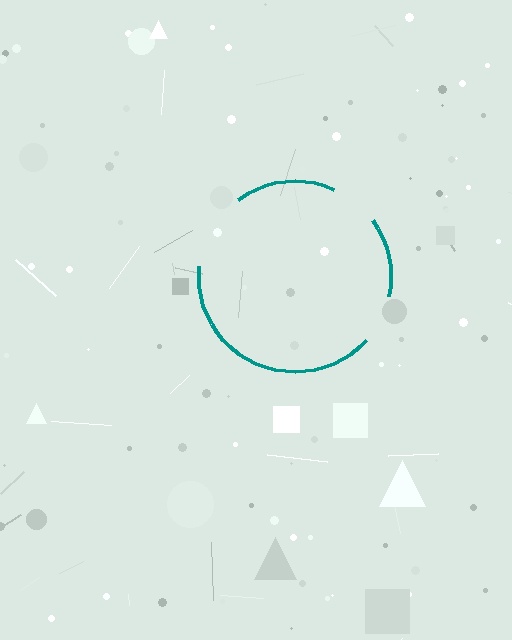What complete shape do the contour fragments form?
The contour fragments form a circle.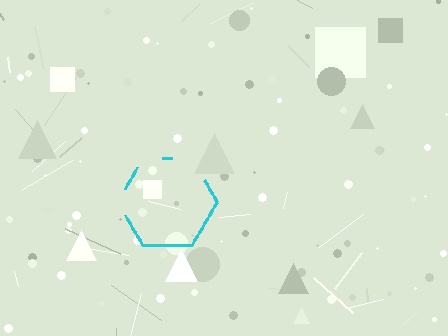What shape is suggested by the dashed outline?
The dashed outline suggests a hexagon.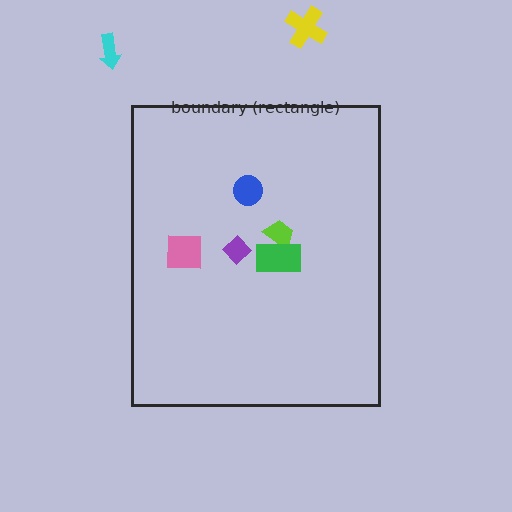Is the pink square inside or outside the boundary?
Inside.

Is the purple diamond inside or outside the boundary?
Inside.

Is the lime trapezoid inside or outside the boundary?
Inside.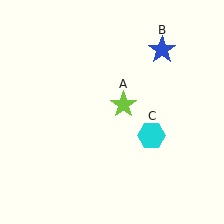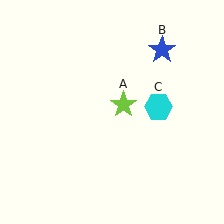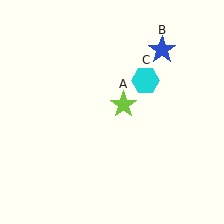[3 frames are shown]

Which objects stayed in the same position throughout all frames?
Lime star (object A) and blue star (object B) remained stationary.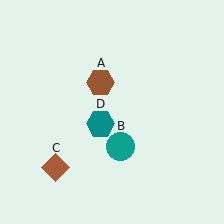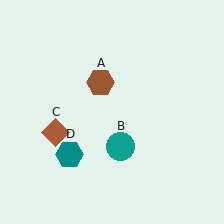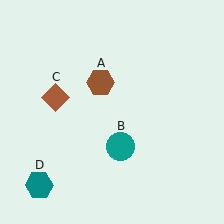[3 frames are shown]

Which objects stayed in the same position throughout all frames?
Brown hexagon (object A) and teal circle (object B) remained stationary.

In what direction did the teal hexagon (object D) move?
The teal hexagon (object D) moved down and to the left.